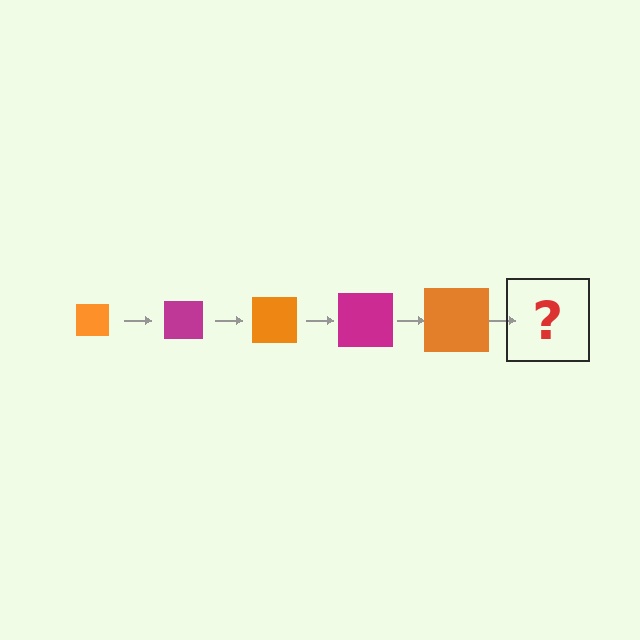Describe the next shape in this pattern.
It should be a magenta square, larger than the previous one.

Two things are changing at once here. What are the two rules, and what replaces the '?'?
The two rules are that the square grows larger each step and the color cycles through orange and magenta. The '?' should be a magenta square, larger than the previous one.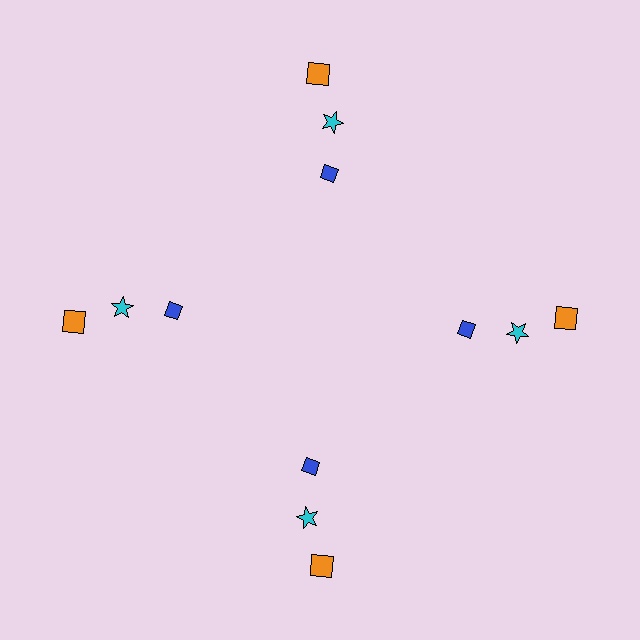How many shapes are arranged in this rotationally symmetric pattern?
There are 12 shapes, arranged in 4 groups of 3.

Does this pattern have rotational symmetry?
Yes, this pattern has 4-fold rotational symmetry. It looks the same after rotating 90 degrees around the center.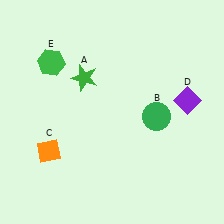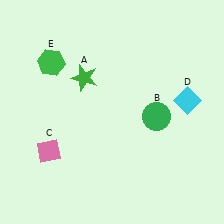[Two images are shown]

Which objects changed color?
C changed from orange to pink. D changed from purple to cyan.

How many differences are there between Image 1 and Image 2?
There are 2 differences between the two images.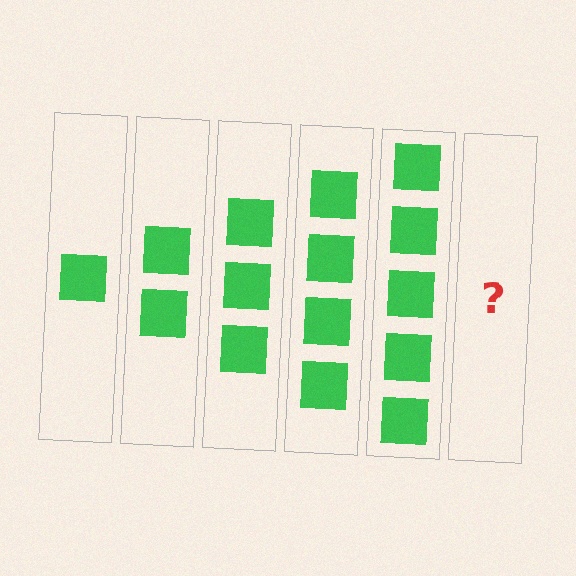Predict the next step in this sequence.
The next step is 6 squares.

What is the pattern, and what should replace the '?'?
The pattern is that each step adds one more square. The '?' should be 6 squares.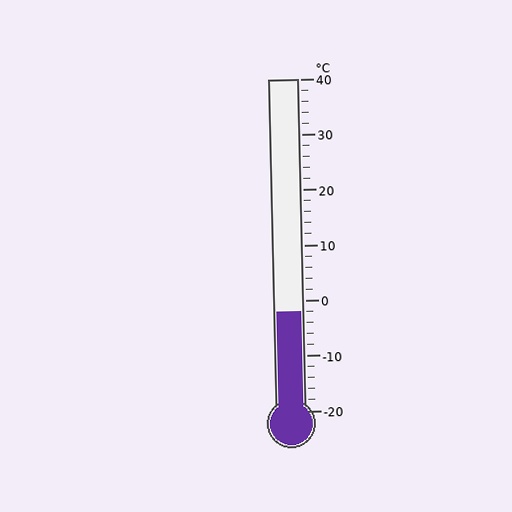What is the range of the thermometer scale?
The thermometer scale ranges from -20°C to 40°C.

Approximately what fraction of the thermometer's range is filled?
The thermometer is filled to approximately 30% of its range.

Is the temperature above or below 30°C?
The temperature is below 30°C.